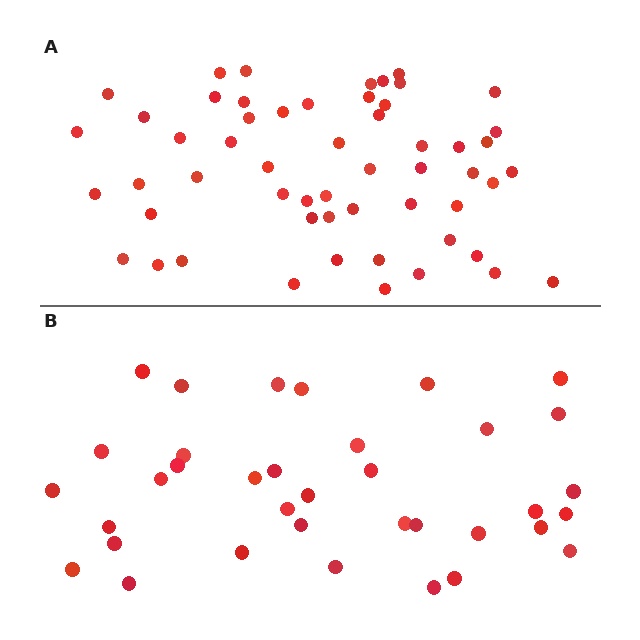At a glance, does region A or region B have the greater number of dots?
Region A (the top region) has more dots.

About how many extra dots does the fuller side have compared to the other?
Region A has approximately 20 more dots than region B.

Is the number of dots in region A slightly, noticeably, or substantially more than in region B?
Region A has substantially more. The ratio is roughly 1.5 to 1.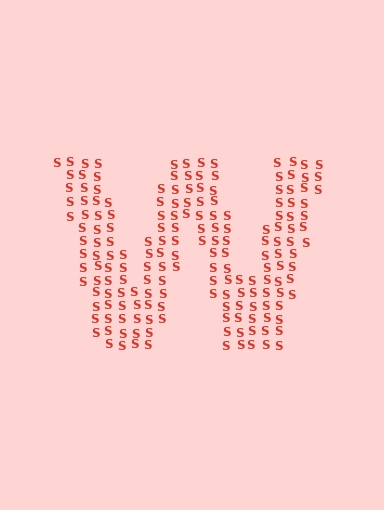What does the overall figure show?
The overall figure shows the letter W.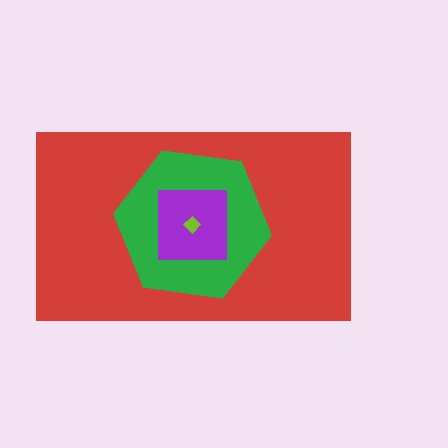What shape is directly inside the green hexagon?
The purple square.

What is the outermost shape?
The red rectangle.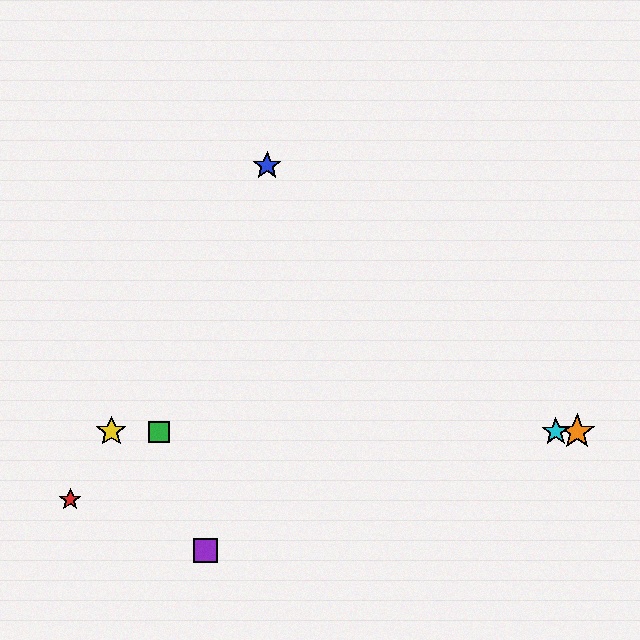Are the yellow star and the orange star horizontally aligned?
Yes, both are at y≈432.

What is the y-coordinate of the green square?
The green square is at y≈432.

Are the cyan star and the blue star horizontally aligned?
No, the cyan star is at y≈432 and the blue star is at y≈165.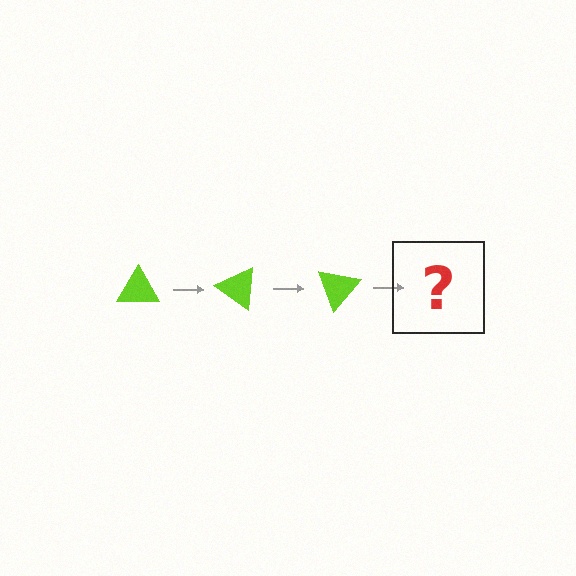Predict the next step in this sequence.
The next step is a lime triangle rotated 105 degrees.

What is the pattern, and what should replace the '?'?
The pattern is that the triangle rotates 35 degrees each step. The '?' should be a lime triangle rotated 105 degrees.